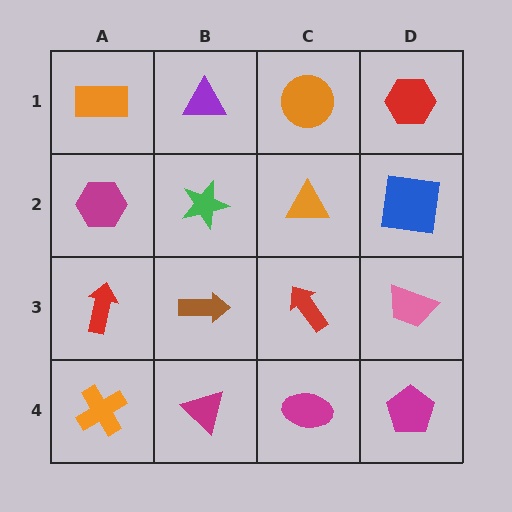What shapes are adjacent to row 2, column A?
An orange rectangle (row 1, column A), a red arrow (row 3, column A), a green star (row 2, column B).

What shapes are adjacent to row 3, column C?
An orange triangle (row 2, column C), a magenta ellipse (row 4, column C), a brown arrow (row 3, column B), a pink trapezoid (row 3, column D).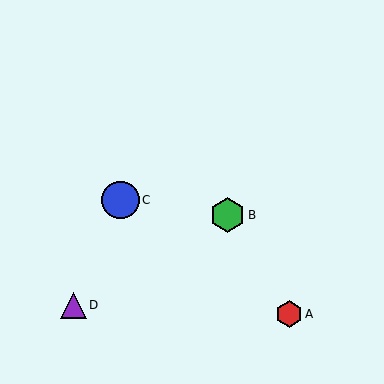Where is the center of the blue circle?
The center of the blue circle is at (120, 200).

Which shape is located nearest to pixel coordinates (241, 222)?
The green hexagon (labeled B) at (228, 215) is nearest to that location.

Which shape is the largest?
The blue circle (labeled C) is the largest.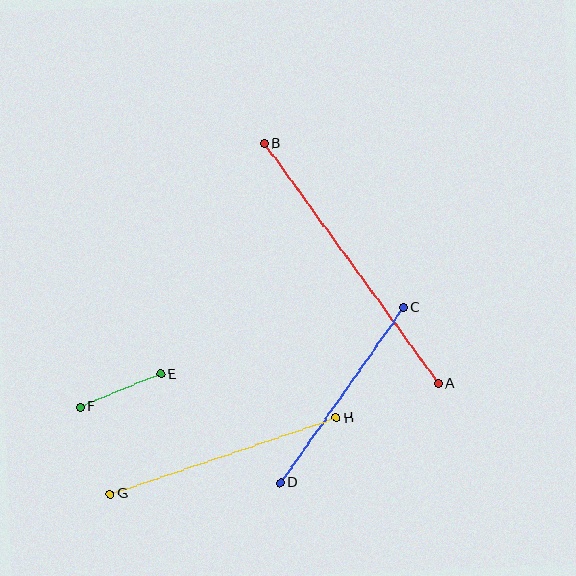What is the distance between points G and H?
The distance is approximately 239 pixels.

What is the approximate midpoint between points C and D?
The midpoint is at approximately (342, 395) pixels.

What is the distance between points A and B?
The distance is approximately 296 pixels.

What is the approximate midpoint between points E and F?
The midpoint is at approximately (120, 391) pixels.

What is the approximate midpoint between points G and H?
The midpoint is at approximately (223, 456) pixels.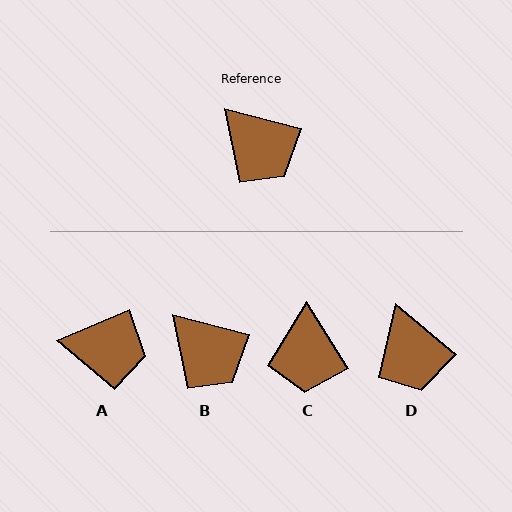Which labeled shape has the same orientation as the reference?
B.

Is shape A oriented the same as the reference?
No, it is off by about 38 degrees.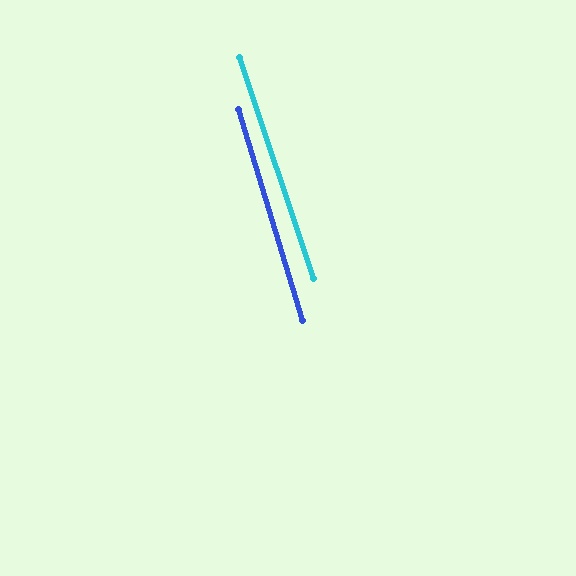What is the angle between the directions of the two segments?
Approximately 1 degree.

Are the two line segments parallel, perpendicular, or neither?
Parallel — their directions differ by only 1.5°.